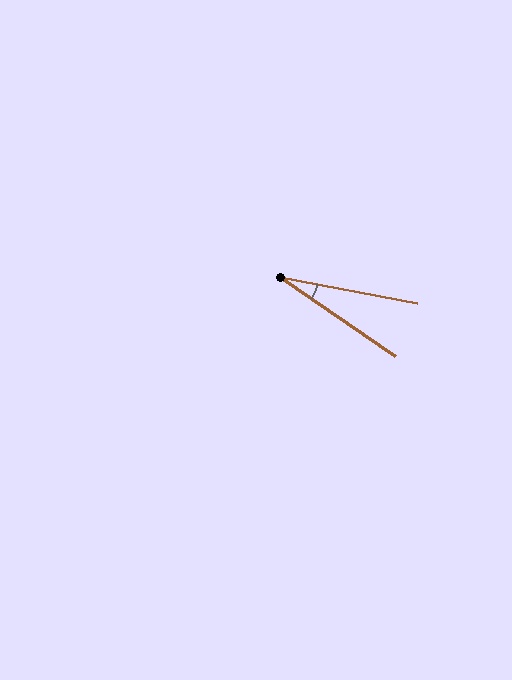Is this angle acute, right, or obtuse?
It is acute.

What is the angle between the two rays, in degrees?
Approximately 24 degrees.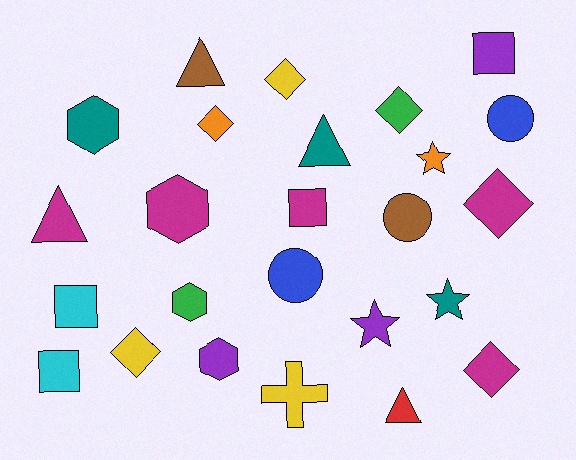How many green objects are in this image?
There are 2 green objects.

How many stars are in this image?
There are 3 stars.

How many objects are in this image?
There are 25 objects.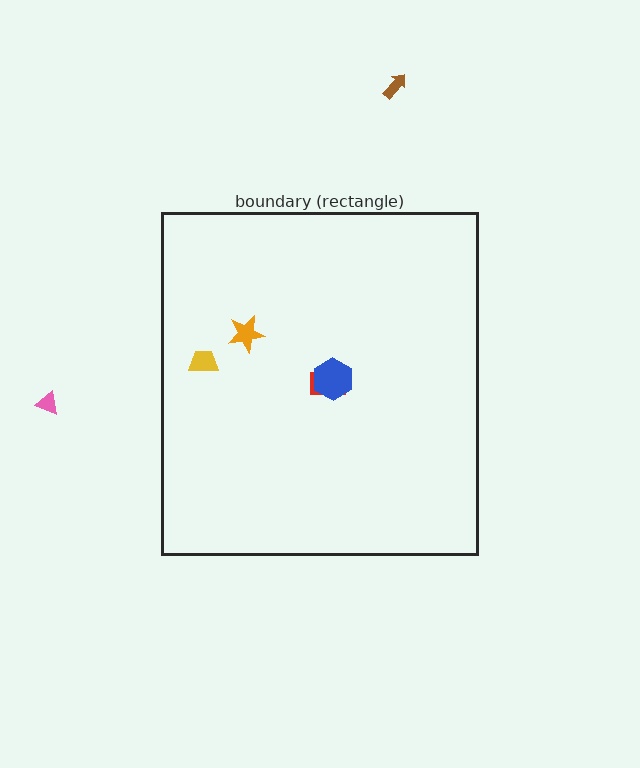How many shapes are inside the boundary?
4 inside, 2 outside.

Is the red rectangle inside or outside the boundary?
Inside.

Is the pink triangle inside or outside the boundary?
Outside.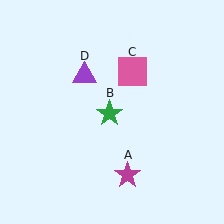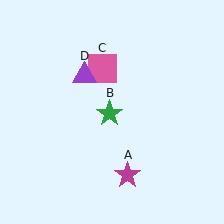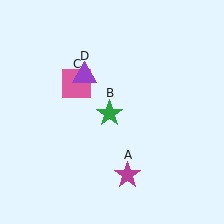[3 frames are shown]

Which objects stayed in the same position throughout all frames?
Magenta star (object A) and green star (object B) and purple triangle (object D) remained stationary.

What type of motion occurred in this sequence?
The pink square (object C) rotated counterclockwise around the center of the scene.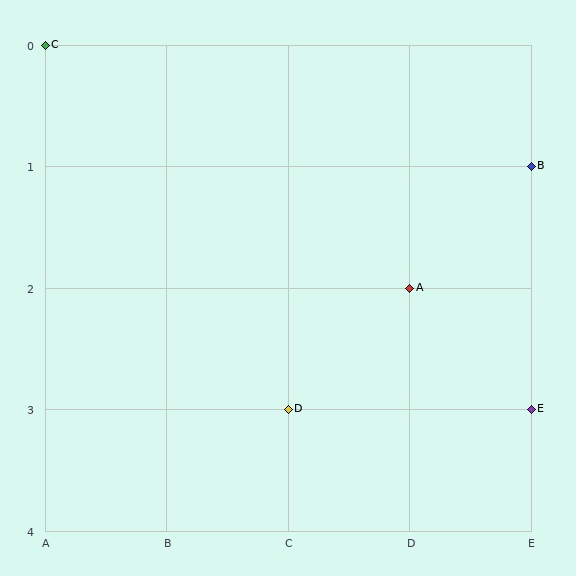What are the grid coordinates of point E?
Point E is at grid coordinates (E, 3).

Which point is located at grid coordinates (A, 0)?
Point C is at (A, 0).